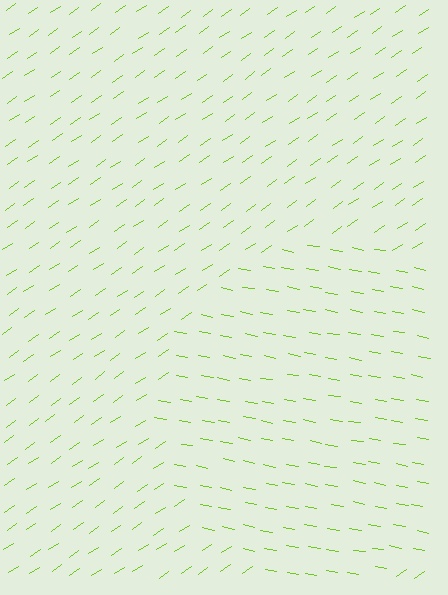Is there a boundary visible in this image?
Yes, there is a texture boundary formed by a change in line orientation.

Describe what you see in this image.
The image is filled with small lime line segments. A circle region in the image has lines oriented differently from the surrounding lines, creating a visible texture boundary.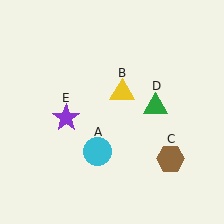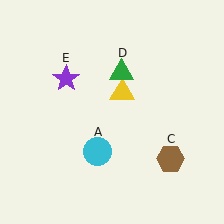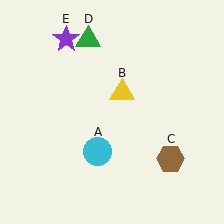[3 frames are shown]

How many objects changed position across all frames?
2 objects changed position: green triangle (object D), purple star (object E).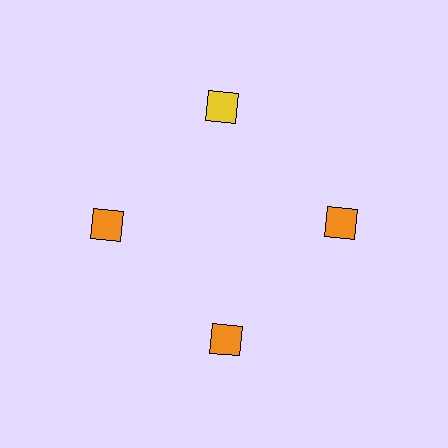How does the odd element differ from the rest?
It has a different color: yellow instead of orange.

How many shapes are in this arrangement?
There are 4 shapes arranged in a ring pattern.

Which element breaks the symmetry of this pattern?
The yellow diamond at roughly the 12 o'clock position breaks the symmetry. All other shapes are orange diamonds.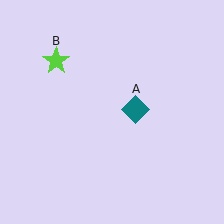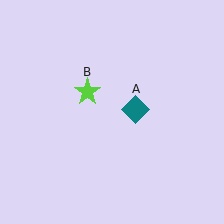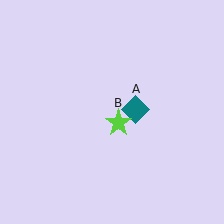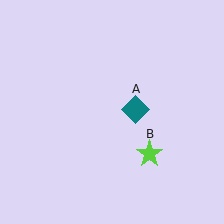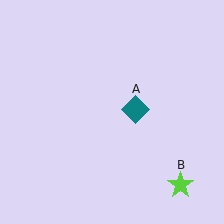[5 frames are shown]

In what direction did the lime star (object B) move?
The lime star (object B) moved down and to the right.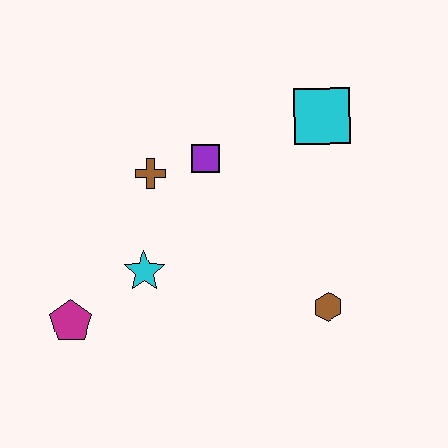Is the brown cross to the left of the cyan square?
Yes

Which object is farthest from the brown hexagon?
The magenta pentagon is farthest from the brown hexagon.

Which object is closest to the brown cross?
The purple square is closest to the brown cross.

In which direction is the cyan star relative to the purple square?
The cyan star is below the purple square.